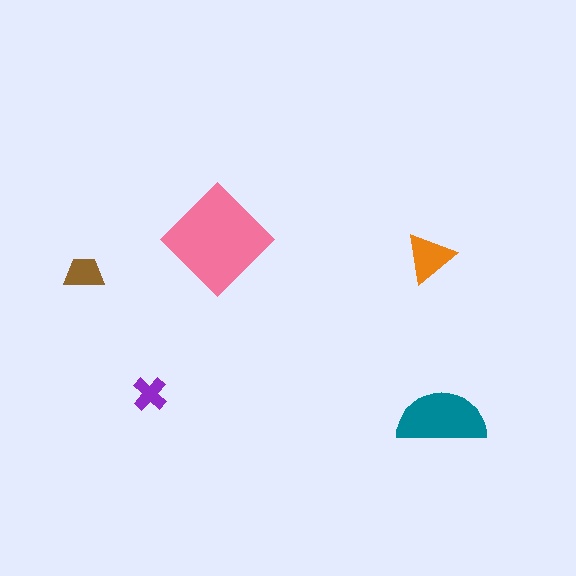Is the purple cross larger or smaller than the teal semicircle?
Smaller.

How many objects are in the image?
There are 5 objects in the image.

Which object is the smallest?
The purple cross.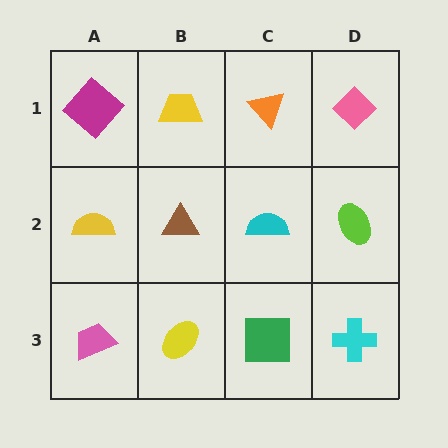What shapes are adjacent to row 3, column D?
A lime ellipse (row 2, column D), a green square (row 3, column C).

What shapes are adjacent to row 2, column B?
A yellow trapezoid (row 1, column B), a yellow ellipse (row 3, column B), a yellow semicircle (row 2, column A), a cyan semicircle (row 2, column C).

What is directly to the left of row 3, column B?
A pink trapezoid.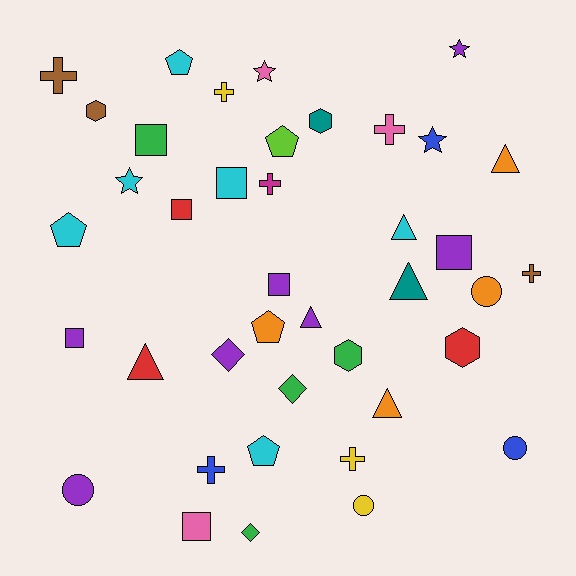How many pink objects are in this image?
There are 3 pink objects.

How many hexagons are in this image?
There are 4 hexagons.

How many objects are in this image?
There are 40 objects.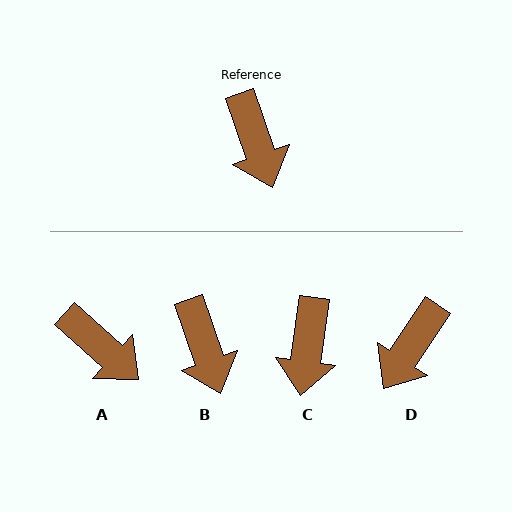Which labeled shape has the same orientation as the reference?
B.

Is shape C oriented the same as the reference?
No, it is off by about 27 degrees.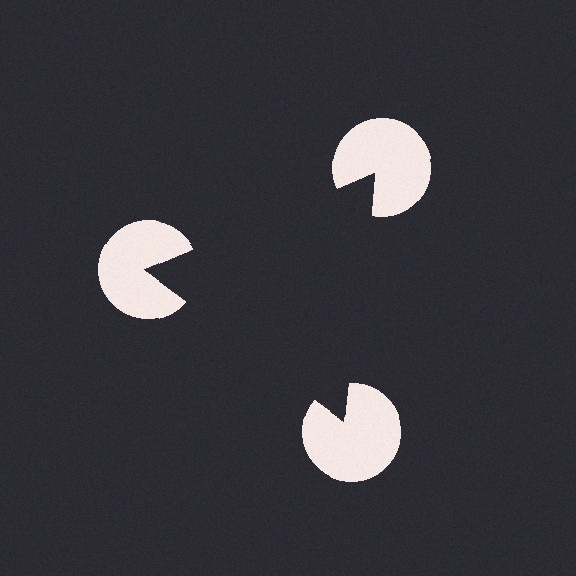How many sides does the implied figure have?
3 sides.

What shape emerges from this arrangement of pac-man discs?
An illusory triangle — its edges are inferred from the aligned wedge cuts in the pac-man discs, not physically drawn.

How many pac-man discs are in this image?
There are 3 — one at each vertex of the illusory triangle.